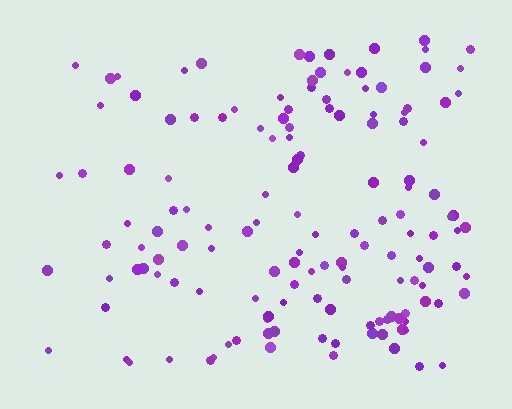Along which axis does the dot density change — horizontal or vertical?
Horizontal.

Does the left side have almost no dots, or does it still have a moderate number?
Still a moderate number, just noticeably fewer than the right.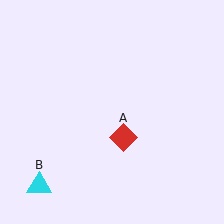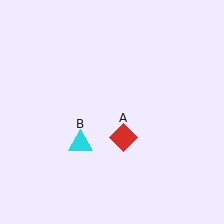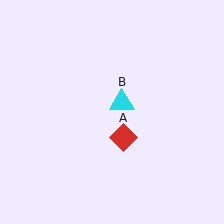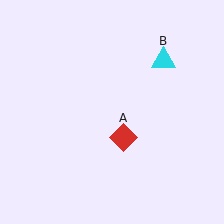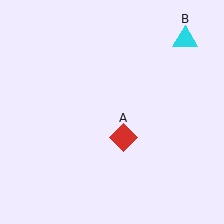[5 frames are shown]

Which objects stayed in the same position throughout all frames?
Red diamond (object A) remained stationary.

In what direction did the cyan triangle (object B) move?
The cyan triangle (object B) moved up and to the right.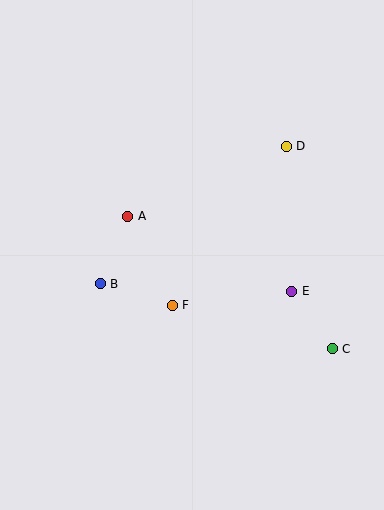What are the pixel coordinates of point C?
Point C is at (332, 349).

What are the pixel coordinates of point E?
Point E is at (292, 291).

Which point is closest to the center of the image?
Point F at (172, 305) is closest to the center.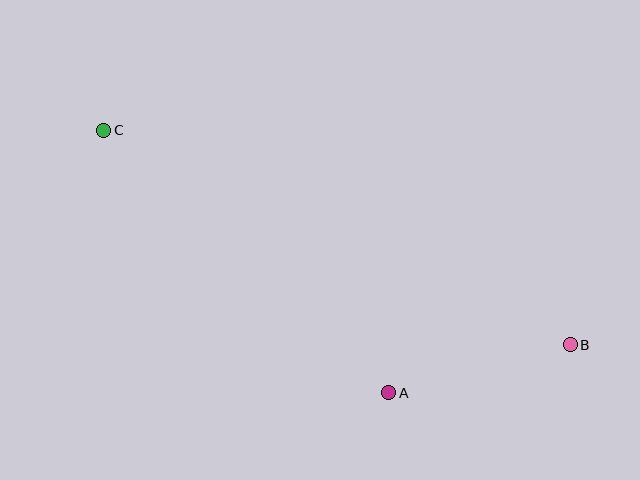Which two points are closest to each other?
Points A and B are closest to each other.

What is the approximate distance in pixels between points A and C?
The distance between A and C is approximately 388 pixels.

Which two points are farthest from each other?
Points B and C are farthest from each other.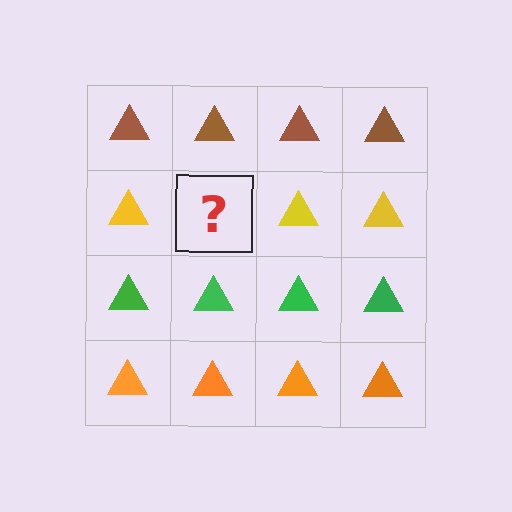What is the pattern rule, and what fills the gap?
The rule is that each row has a consistent color. The gap should be filled with a yellow triangle.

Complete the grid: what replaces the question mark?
The question mark should be replaced with a yellow triangle.